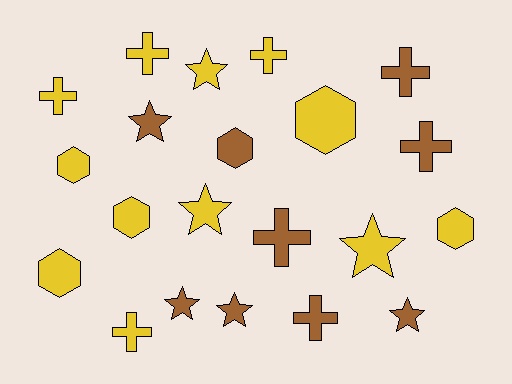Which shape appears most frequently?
Cross, with 8 objects.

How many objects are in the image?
There are 21 objects.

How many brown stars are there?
There are 4 brown stars.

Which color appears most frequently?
Yellow, with 12 objects.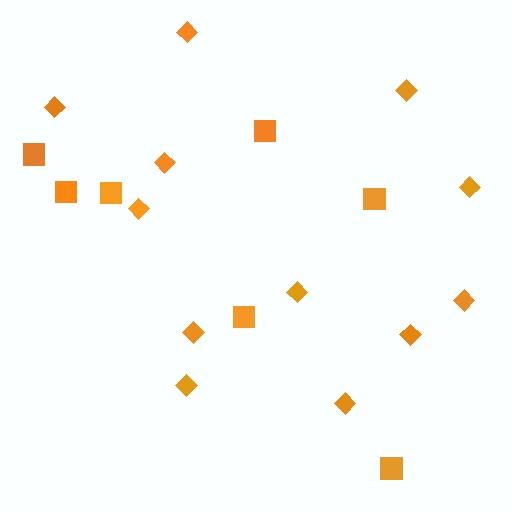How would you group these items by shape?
There are 2 groups: one group of diamonds (12) and one group of squares (7).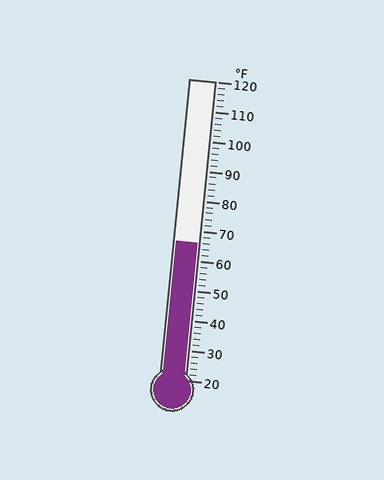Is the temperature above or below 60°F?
The temperature is above 60°F.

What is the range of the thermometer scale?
The thermometer scale ranges from 20°F to 120°F.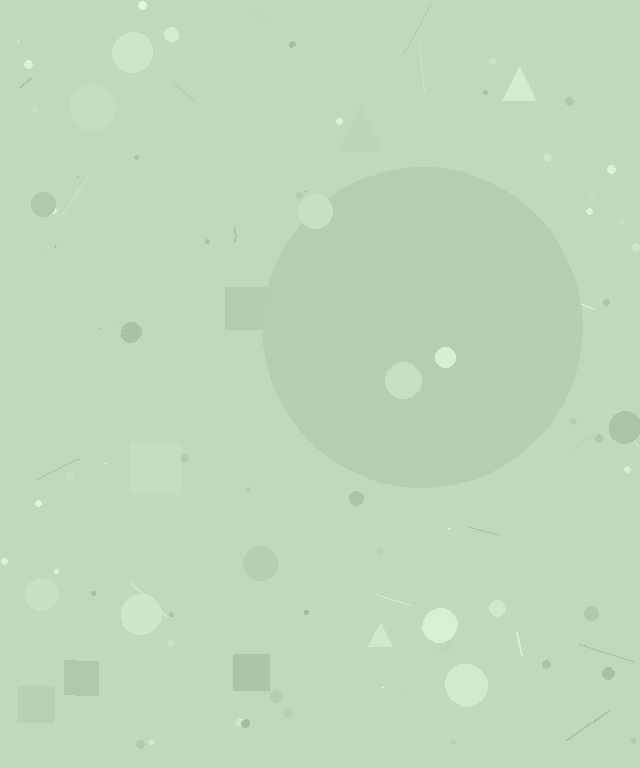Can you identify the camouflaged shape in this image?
The camouflaged shape is a circle.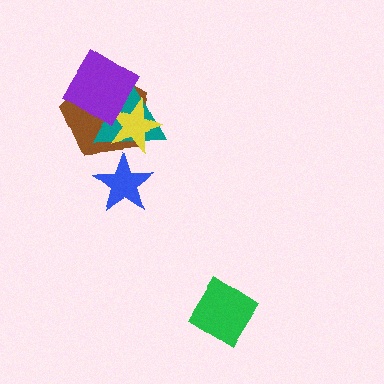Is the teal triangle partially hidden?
Yes, it is partially covered by another shape.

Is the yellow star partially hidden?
Yes, it is partially covered by another shape.